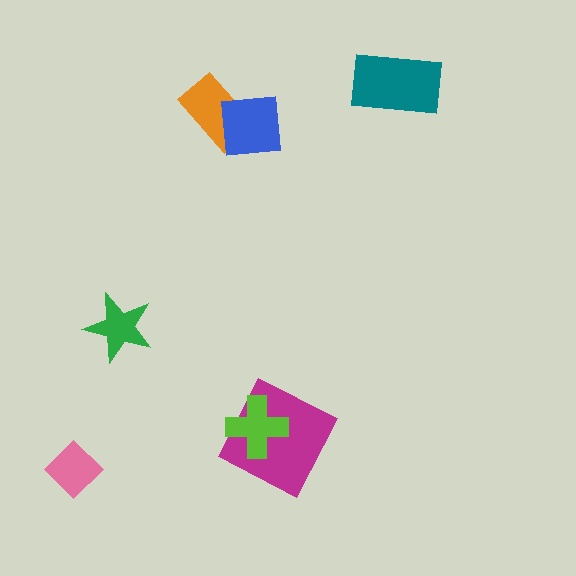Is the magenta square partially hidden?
Yes, it is partially covered by another shape.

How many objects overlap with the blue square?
1 object overlaps with the blue square.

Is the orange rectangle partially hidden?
Yes, it is partially covered by another shape.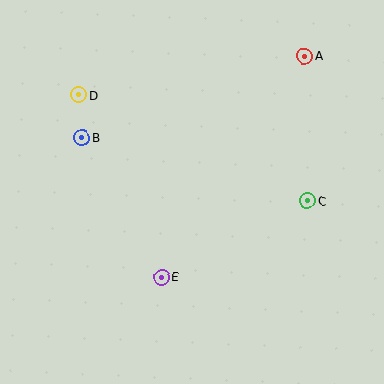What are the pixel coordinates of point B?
Point B is at (82, 137).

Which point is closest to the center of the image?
Point E at (162, 277) is closest to the center.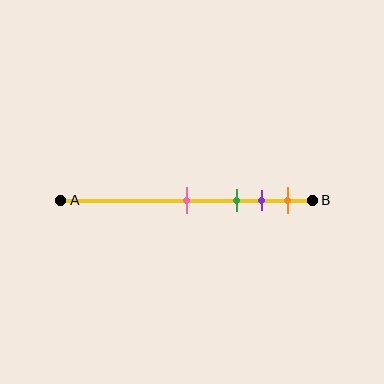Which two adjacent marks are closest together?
The purple and orange marks are the closest adjacent pair.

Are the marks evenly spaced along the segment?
No, the marks are not evenly spaced.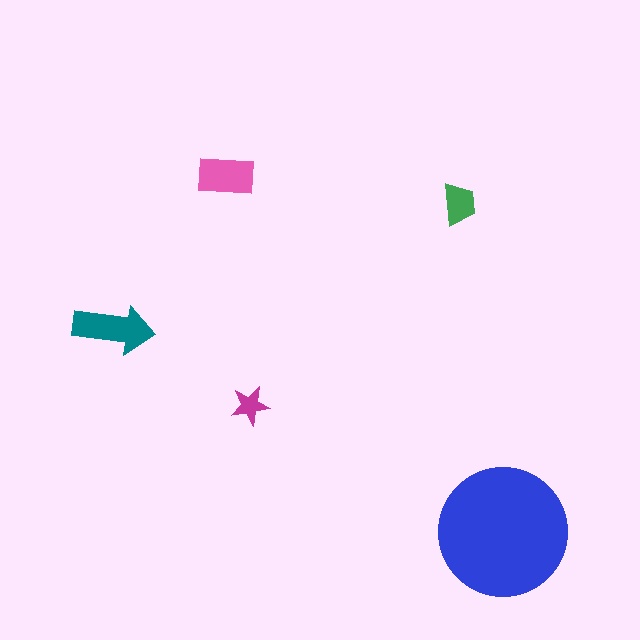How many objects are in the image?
There are 5 objects in the image.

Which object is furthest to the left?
The teal arrow is leftmost.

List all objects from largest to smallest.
The blue circle, the teal arrow, the pink rectangle, the green trapezoid, the magenta star.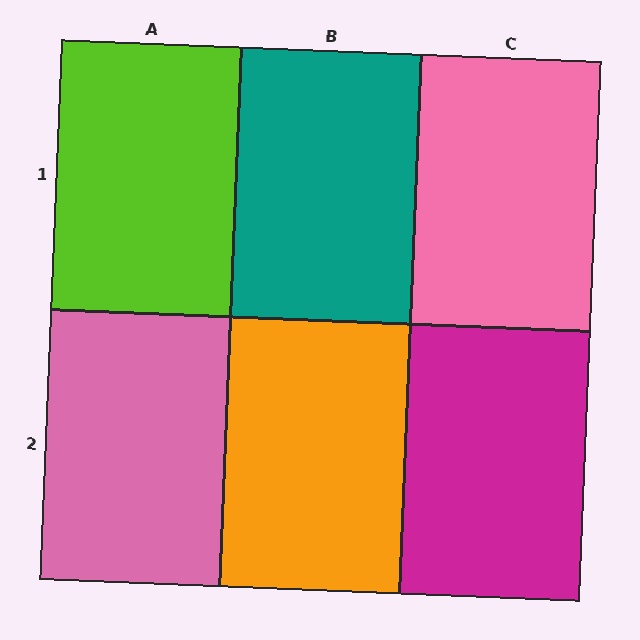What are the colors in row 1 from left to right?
Lime, teal, pink.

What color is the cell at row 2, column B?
Orange.